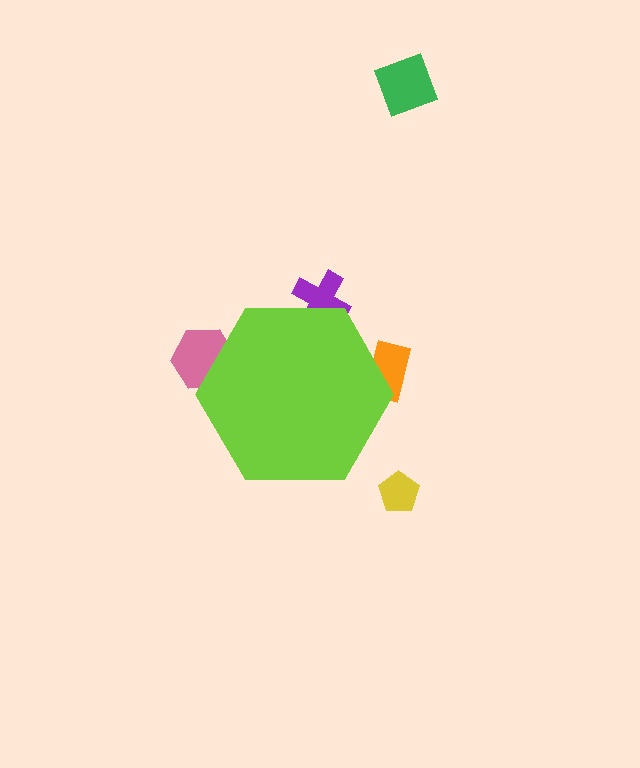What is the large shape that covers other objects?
A lime hexagon.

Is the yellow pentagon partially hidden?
No, the yellow pentagon is fully visible.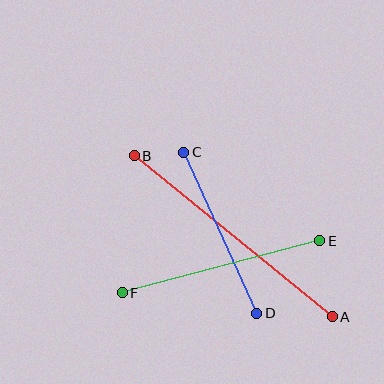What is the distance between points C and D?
The distance is approximately 177 pixels.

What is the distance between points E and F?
The distance is approximately 205 pixels.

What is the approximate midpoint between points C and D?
The midpoint is at approximately (220, 233) pixels.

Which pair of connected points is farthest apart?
Points A and B are farthest apart.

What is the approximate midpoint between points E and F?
The midpoint is at approximately (221, 267) pixels.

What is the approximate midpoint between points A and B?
The midpoint is at approximately (233, 236) pixels.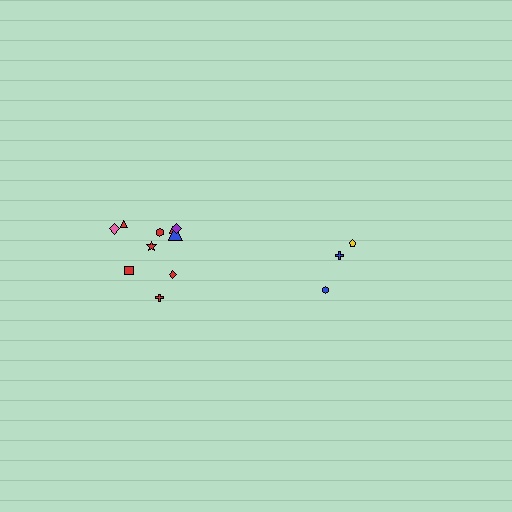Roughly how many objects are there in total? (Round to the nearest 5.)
Roughly 15 objects in total.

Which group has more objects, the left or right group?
The left group.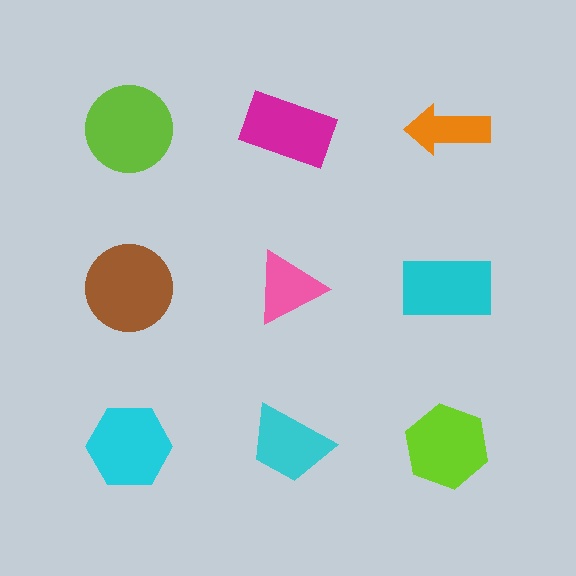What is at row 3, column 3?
A lime hexagon.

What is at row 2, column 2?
A pink triangle.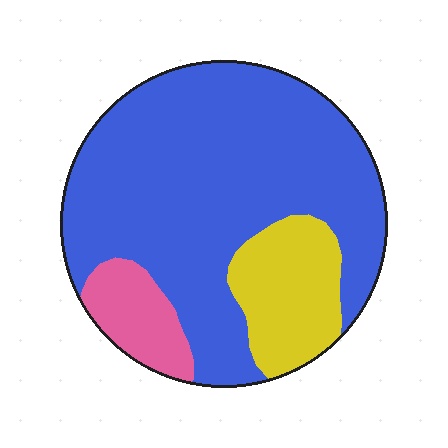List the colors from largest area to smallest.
From largest to smallest: blue, yellow, pink.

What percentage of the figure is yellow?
Yellow takes up between a sixth and a third of the figure.